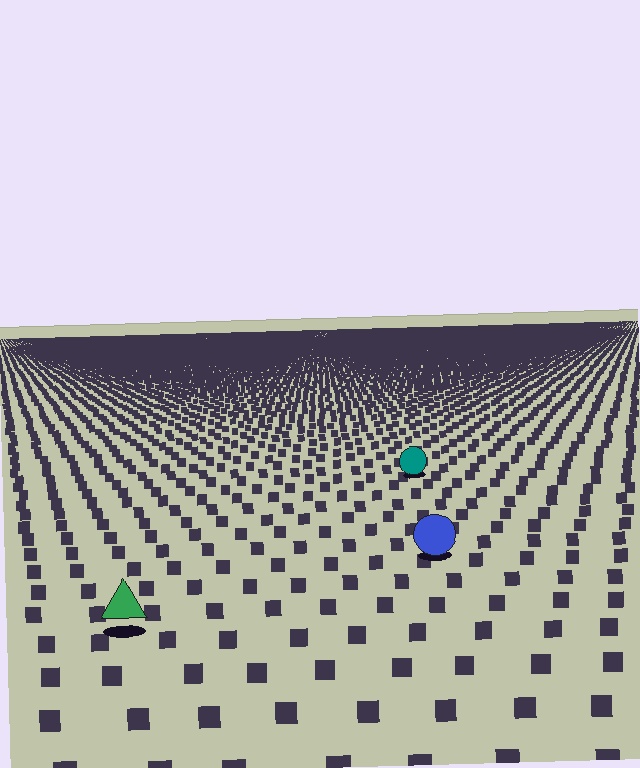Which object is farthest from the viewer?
The teal circle is farthest from the viewer. It appears smaller and the ground texture around it is denser.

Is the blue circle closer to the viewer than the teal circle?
Yes. The blue circle is closer — you can tell from the texture gradient: the ground texture is coarser near it.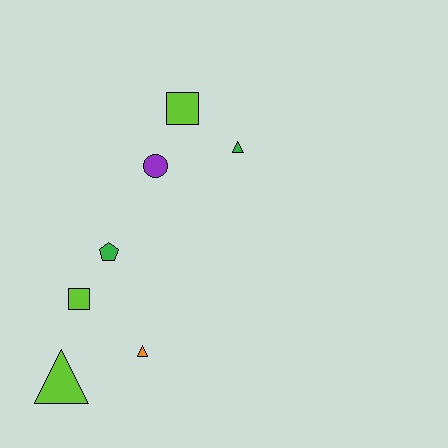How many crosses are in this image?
There are no crosses.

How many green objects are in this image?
There are 2 green objects.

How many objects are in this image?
There are 7 objects.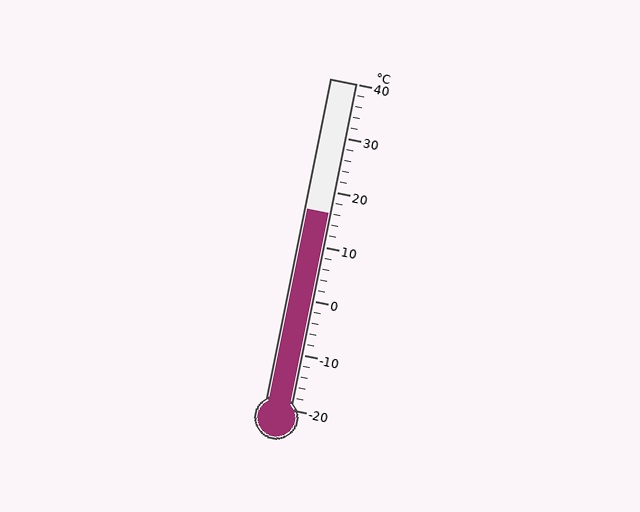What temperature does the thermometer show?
The thermometer shows approximately 16°C.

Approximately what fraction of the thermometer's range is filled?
The thermometer is filled to approximately 60% of its range.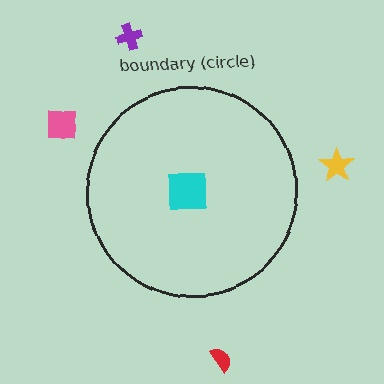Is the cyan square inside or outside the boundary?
Inside.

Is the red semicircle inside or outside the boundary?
Outside.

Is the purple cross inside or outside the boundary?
Outside.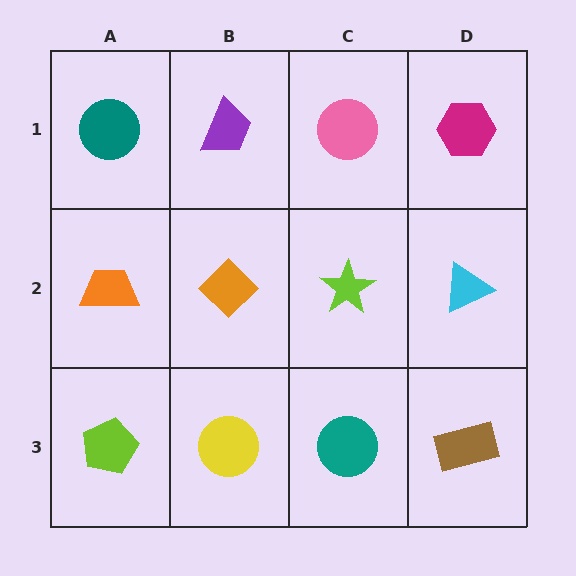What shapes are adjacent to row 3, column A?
An orange trapezoid (row 2, column A), a yellow circle (row 3, column B).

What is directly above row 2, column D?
A magenta hexagon.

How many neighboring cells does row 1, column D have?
2.